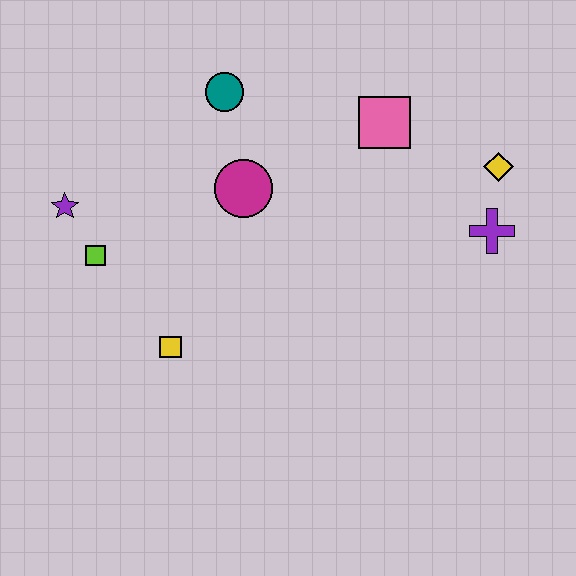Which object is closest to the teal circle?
The magenta circle is closest to the teal circle.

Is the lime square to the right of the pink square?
No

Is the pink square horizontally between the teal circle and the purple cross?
Yes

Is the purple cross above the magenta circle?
No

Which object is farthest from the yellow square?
The yellow diamond is farthest from the yellow square.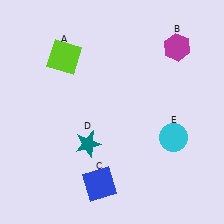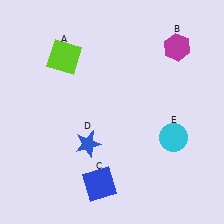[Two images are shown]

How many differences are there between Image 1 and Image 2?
There is 1 difference between the two images.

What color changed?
The star (D) changed from teal in Image 1 to blue in Image 2.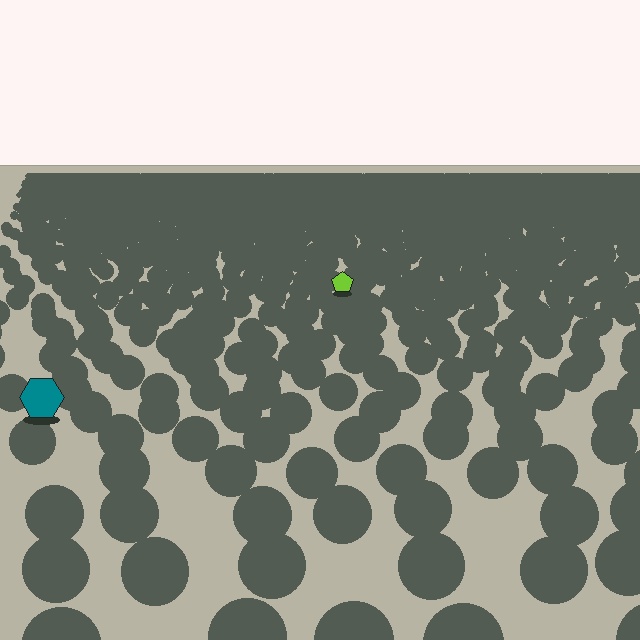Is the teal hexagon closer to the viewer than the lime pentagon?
Yes. The teal hexagon is closer — you can tell from the texture gradient: the ground texture is coarser near it.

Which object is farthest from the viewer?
The lime pentagon is farthest from the viewer. It appears smaller and the ground texture around it is denser.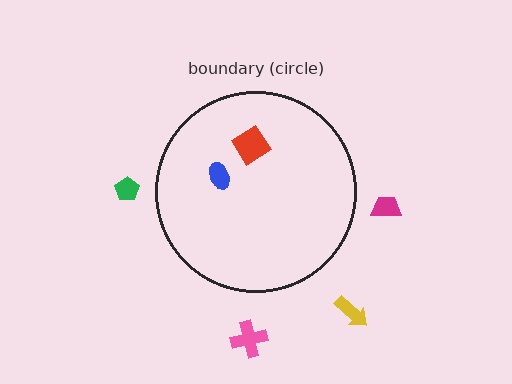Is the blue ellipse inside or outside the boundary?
Inside.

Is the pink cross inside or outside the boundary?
Outside.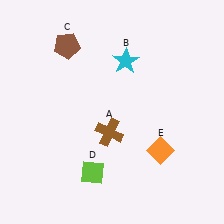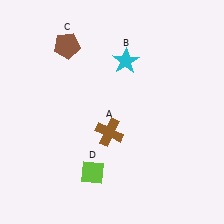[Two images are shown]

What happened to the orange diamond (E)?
The orange diamond (E) was removed in Image 2. It was in the bottom-right area of Image 1.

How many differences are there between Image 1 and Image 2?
There is 1 difference between the two images.